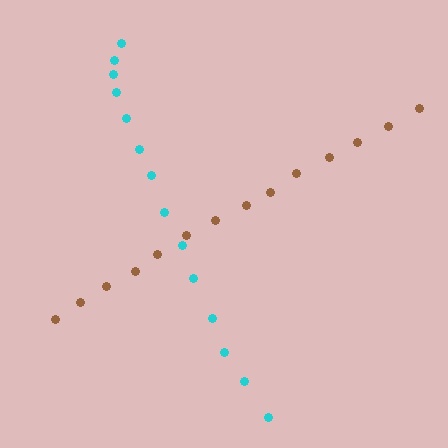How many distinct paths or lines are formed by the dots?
There are 2 distinct paths.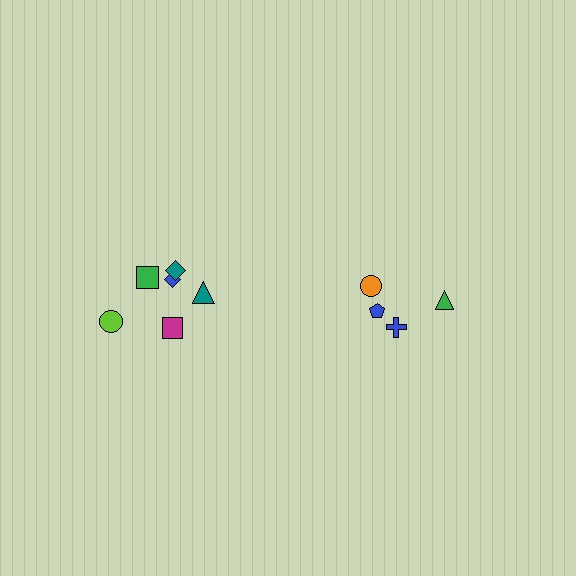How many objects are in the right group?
There are 4 objects.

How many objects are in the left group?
There are 6 objects.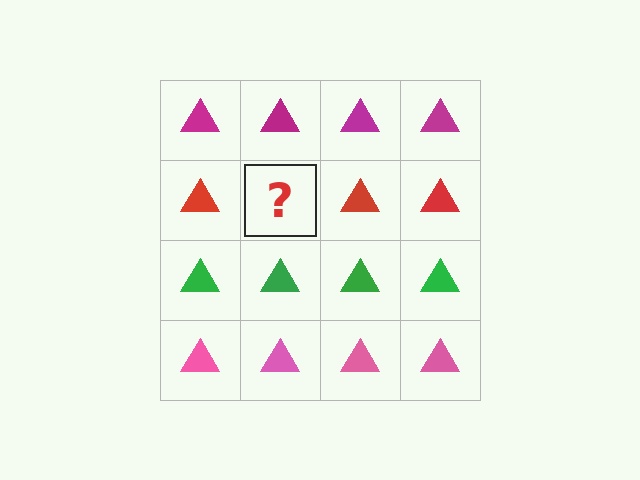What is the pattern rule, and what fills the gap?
The rule is that each row has a consistent color. The gap should be filled with a red triangle.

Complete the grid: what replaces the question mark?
The question mark should be replaced with a red triangle.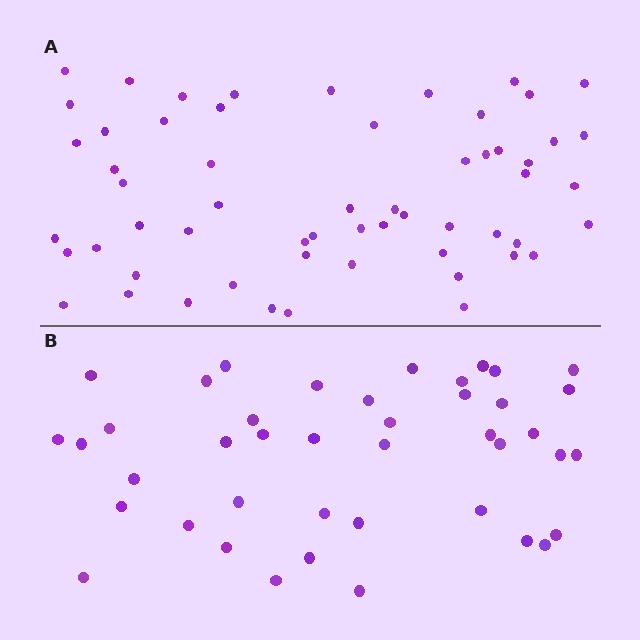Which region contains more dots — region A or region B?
Region A (the top region) has more dots.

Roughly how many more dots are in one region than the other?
Region A has approximately 15 more dots than region B.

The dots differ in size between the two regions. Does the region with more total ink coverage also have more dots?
No. Region B has more total ink coverage because its dots are larger, but region A actually contains more individual dots. Total area can be misleading — the number of items is what matters here.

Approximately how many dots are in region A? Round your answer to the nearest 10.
About 60 dots. (The exact count is 58, which rounds to 60.)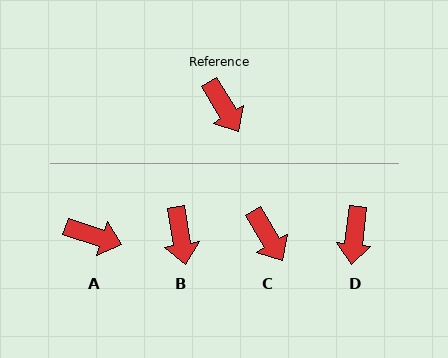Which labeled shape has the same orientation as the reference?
C.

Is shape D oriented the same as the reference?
No, it is off by about 37 degrees.